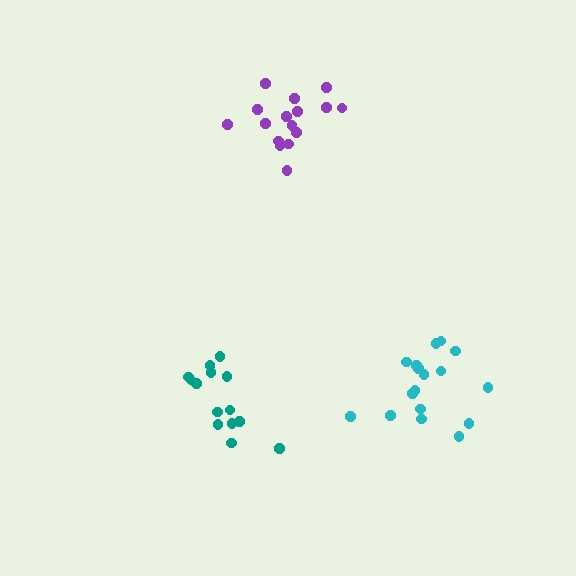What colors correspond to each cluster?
The clusters are colored: cyan, purple, teal.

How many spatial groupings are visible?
There are 3 spatial groupings.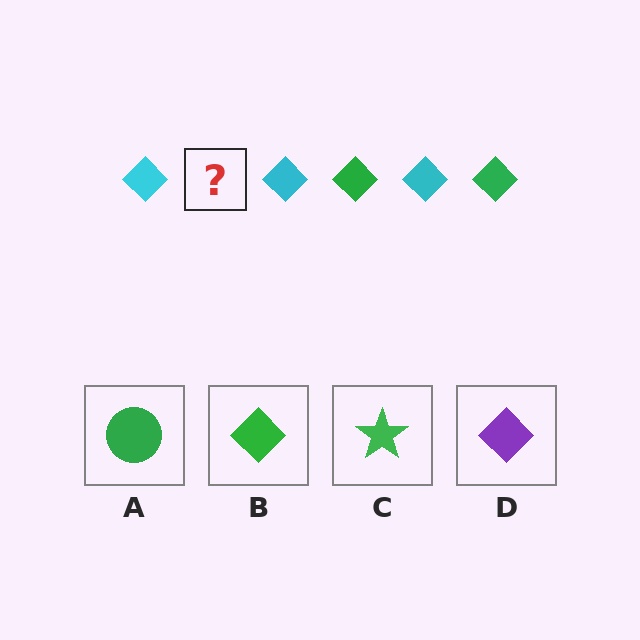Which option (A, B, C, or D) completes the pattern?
B.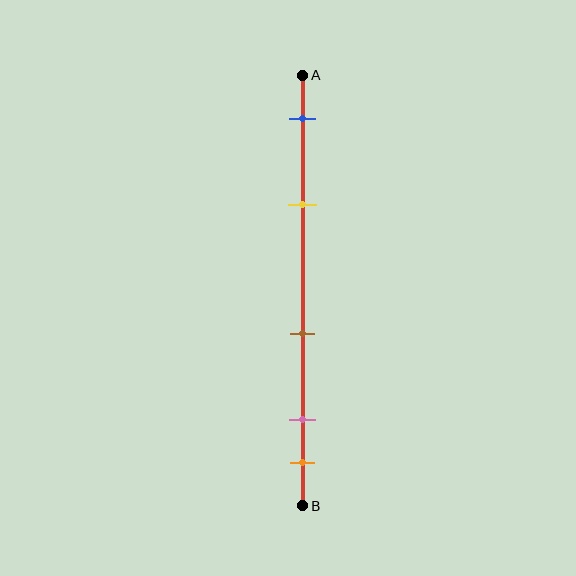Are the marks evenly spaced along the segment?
No, the marks are not evenly spaced.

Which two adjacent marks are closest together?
The pink and orange marks are the closest adjacent pair.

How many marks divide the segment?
There are 5 marks dividing the segment.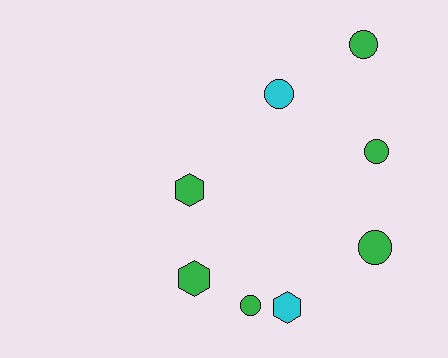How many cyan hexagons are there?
There is 1 cyan hexagon.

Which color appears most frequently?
Green, with 6 objects.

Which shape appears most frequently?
Circle, with 5 objects.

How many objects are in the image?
There are 8 objects.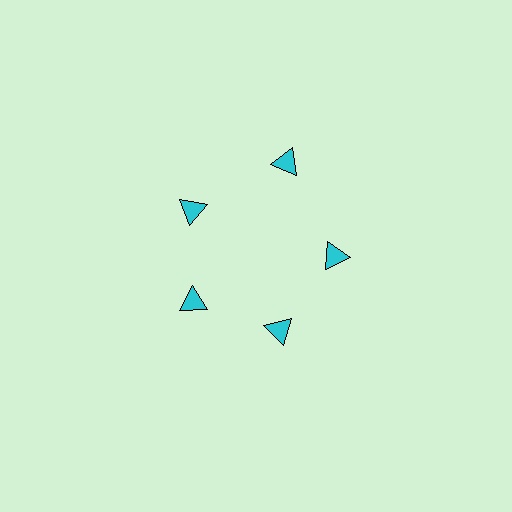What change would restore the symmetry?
The symmetry would be restored by moving it inward, back onto the ring so that all 5 triangles sit at equal angles and equal distance from the center.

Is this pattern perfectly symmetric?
No. The 5 cyan triangles are arranged in a ring, but one element near the 1 o'clock position is pushed outward from the center, breaking the 5-fold rotational symmetry.